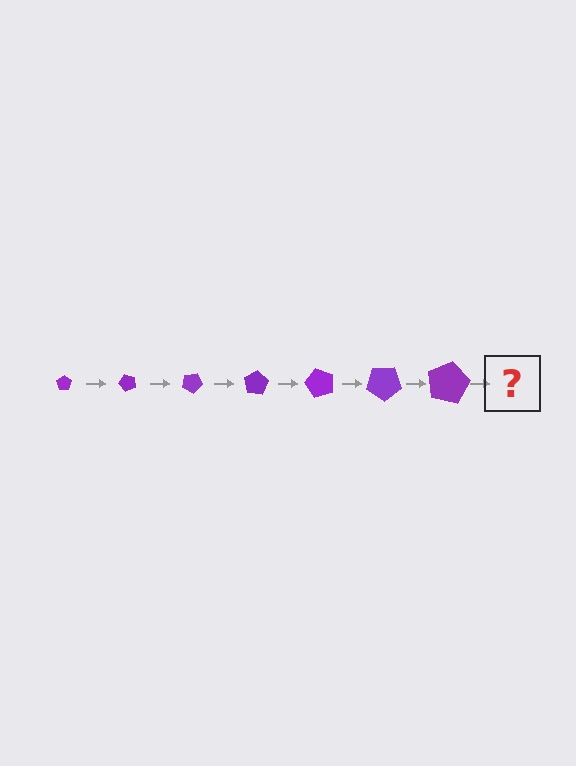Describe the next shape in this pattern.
It should be a pentagon, larger than the previous one and rotated 350 degrees from the start.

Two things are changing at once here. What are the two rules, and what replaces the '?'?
The two rules are that the pentagon grows larger each step and it rotates 50 degrees each step. The '?' should be a pentagon, larger than the previous one and rotated 350 degrees from the start.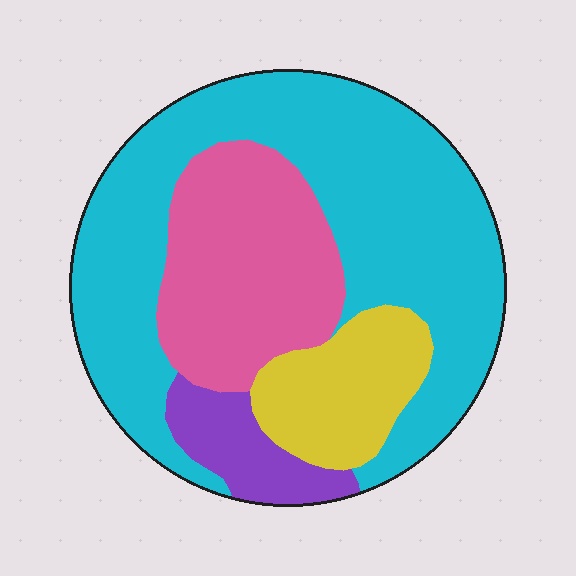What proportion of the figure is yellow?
Yellow covers about 15% of the figure.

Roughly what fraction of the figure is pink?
Pink takes up about one quarter (1/4) of the figure.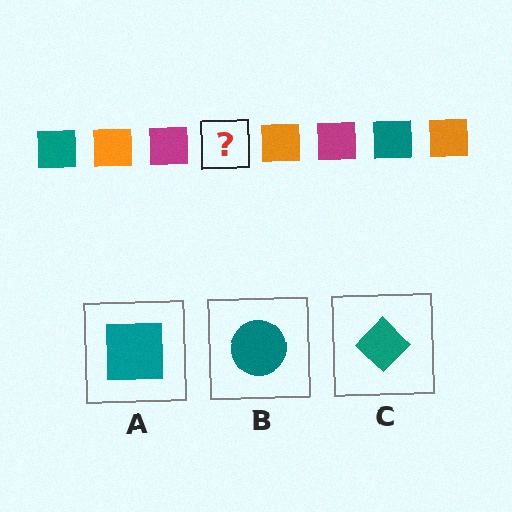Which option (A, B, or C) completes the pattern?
A.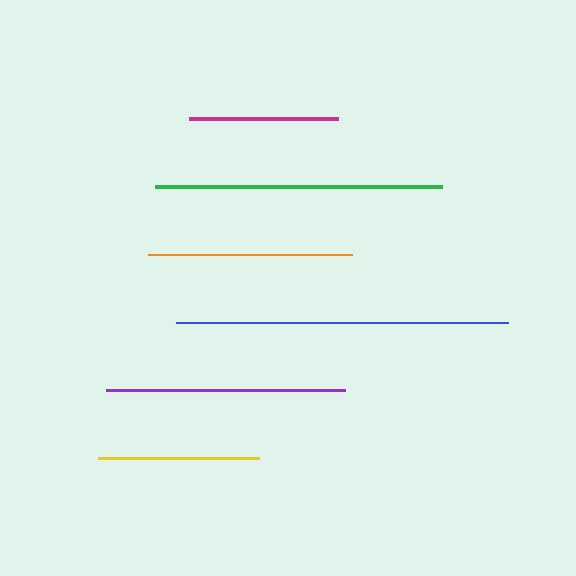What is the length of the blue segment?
The blue segment is approximately 333 pixels long.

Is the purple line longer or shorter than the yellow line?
The purple line is longer than the yellow line.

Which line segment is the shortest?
The magenta line is the shortest at approximately 150 pixels.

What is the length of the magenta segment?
The magenta segment is approximately 150 pixels long.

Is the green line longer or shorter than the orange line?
The green line is longer than the orange line.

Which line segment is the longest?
The blue line is the longest at approximately 333 pixels.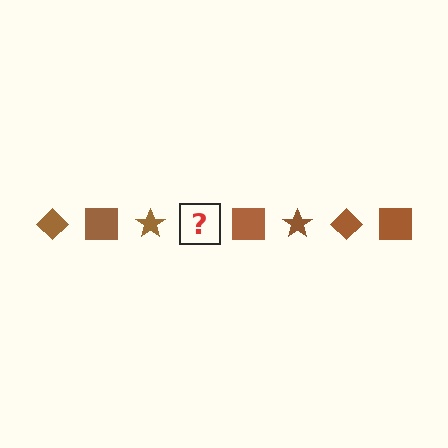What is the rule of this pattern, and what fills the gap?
The rule is that the pattern cycles through diamond, square, star shapes in brown. The gap should be filled with a brown diamond.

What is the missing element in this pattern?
The missing element is a brown diamond.